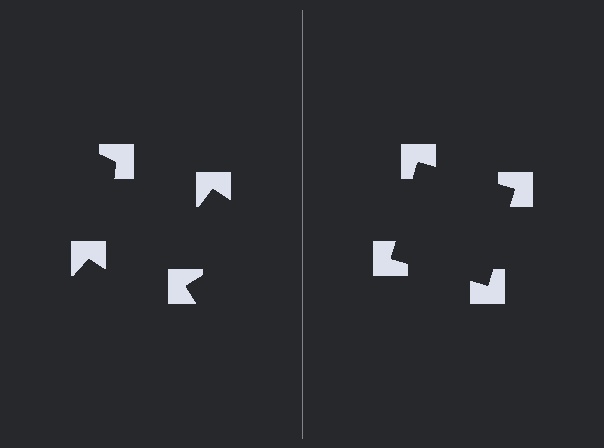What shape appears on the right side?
An illusory square.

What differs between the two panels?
The notched squares are positioned identically on both sides; only the wedge orientations differ. On the right they align to a square; on the left they are misaligned.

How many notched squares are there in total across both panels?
8 — 4 on each side.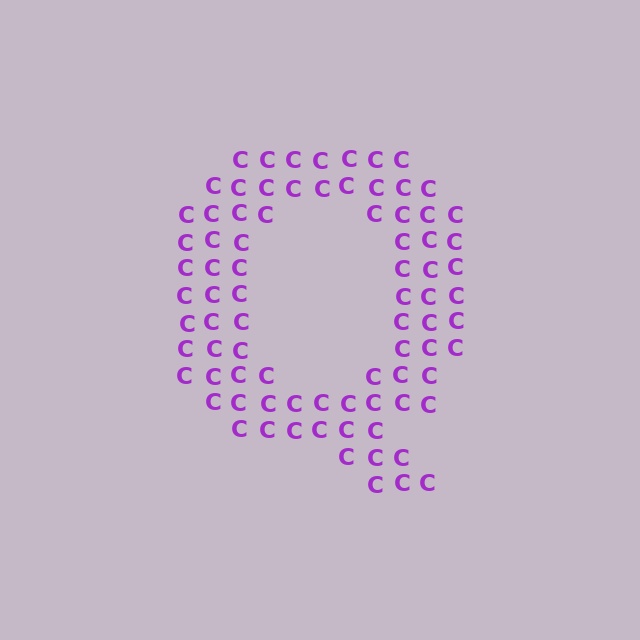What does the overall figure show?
The overall figure shows the letter Q.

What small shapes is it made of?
It is made of small letter C's.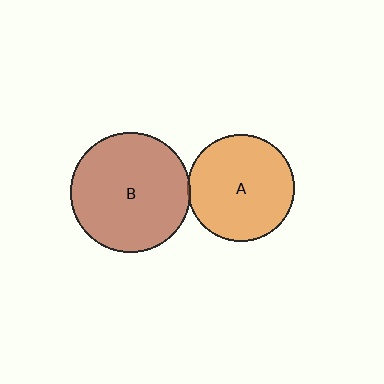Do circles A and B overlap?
Yes.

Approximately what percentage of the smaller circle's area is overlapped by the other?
Approximately 5%.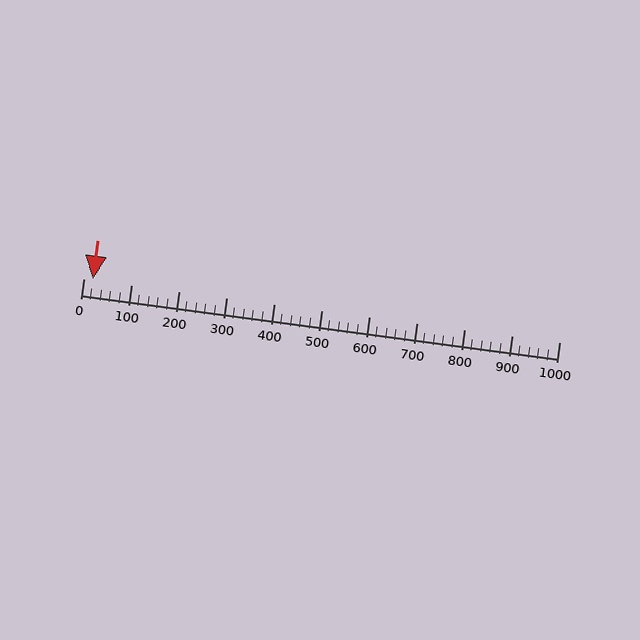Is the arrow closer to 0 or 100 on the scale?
The arrow is closer to 0.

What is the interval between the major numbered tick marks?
The major tick marks are spaced 100 units apart.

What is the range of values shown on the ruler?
The ruler shows values from 0 to 1000.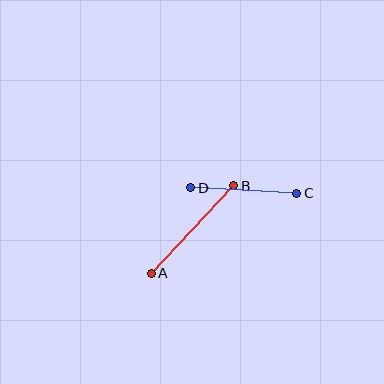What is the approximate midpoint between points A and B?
The midpoint is at approximately (192, 229) pixels.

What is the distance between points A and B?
The distance is approximately 120 pixels.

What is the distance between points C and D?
The distance is approximately 106 pixels.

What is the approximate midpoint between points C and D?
The midpoint is at approximately (244, 191) pixels.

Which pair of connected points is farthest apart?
Points A and B are farthest apart.